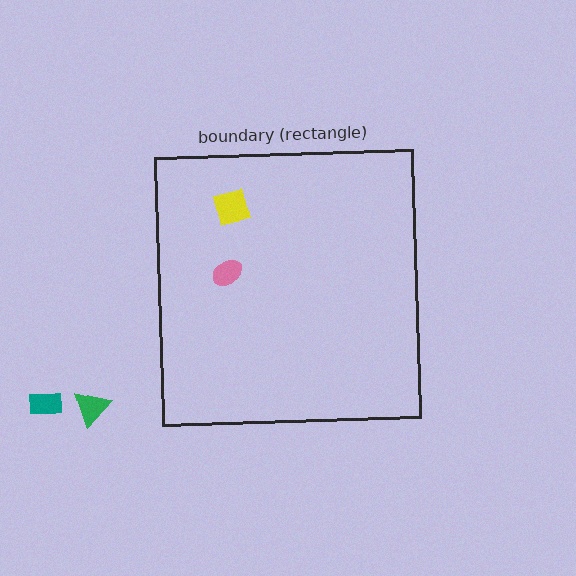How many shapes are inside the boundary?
2 inside, 2 outside.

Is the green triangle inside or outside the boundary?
Outside.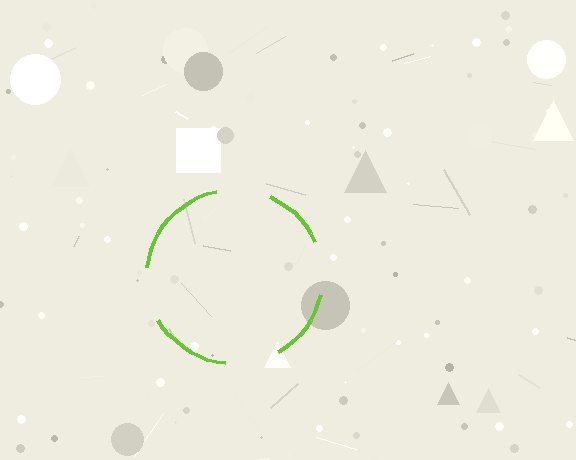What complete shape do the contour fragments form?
The contour fragments form a circle.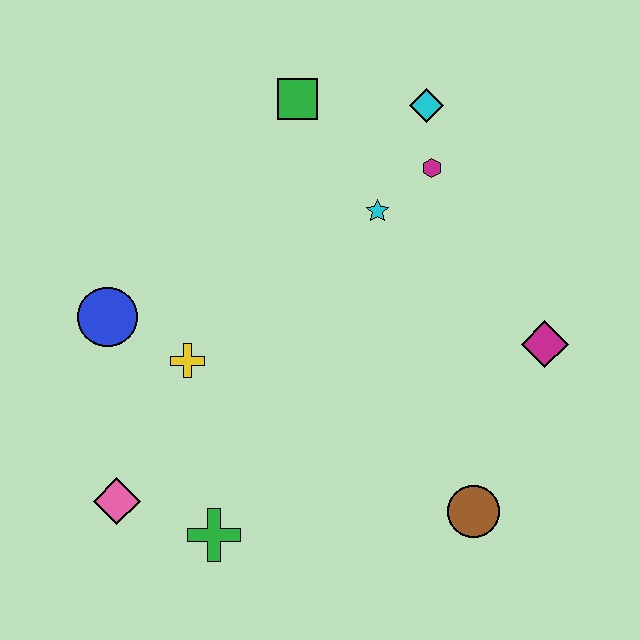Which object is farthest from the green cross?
The cyan diamond is farthest from the green cross.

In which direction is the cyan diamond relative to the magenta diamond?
The cyan diamond is above the magenta diamond.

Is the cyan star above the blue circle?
Yes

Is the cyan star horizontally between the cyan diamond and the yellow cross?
Yes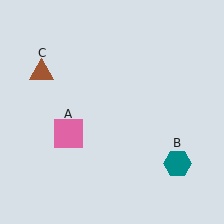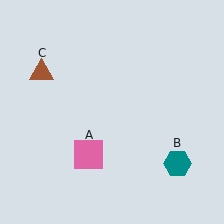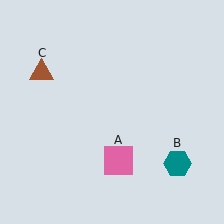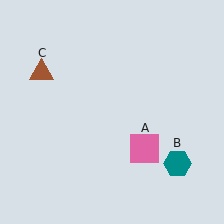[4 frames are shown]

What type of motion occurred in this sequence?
The pink square (object A) rotated counterclockwise around the center of the scene.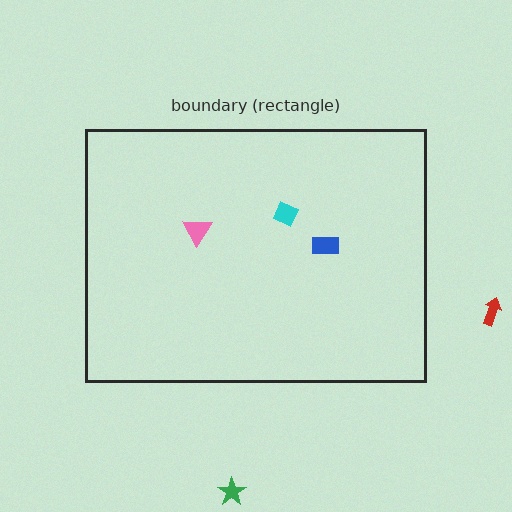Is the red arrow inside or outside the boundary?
Outside.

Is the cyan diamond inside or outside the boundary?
Inside.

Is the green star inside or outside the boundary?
Outside.